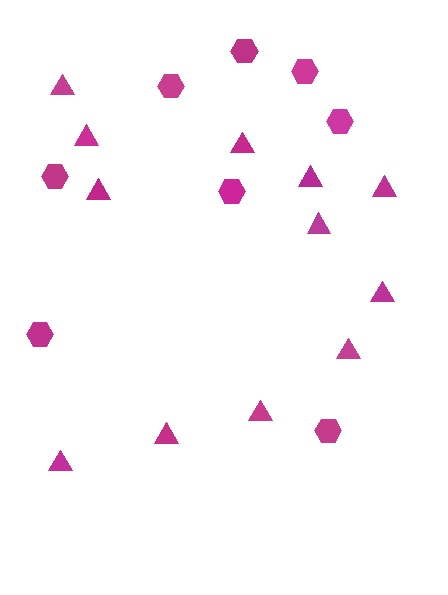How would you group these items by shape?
There are 2 groups: one group of hexagons (8) and one group of triangles (12).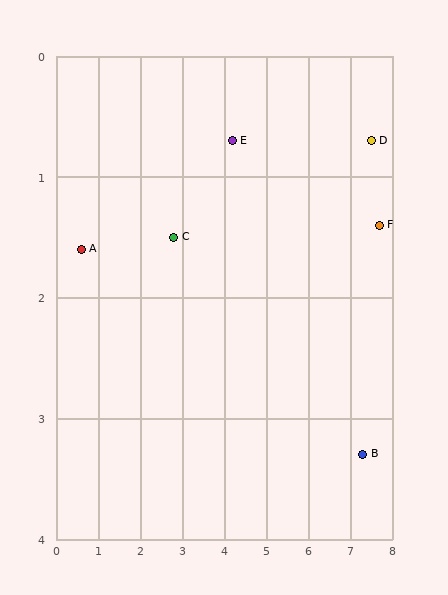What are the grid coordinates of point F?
Point F is at approximately (7.7, 1.4).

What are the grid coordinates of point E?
Point E is at approximately (4.2, 0.7).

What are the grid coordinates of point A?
Point A is at approximately (0.6, 1.6).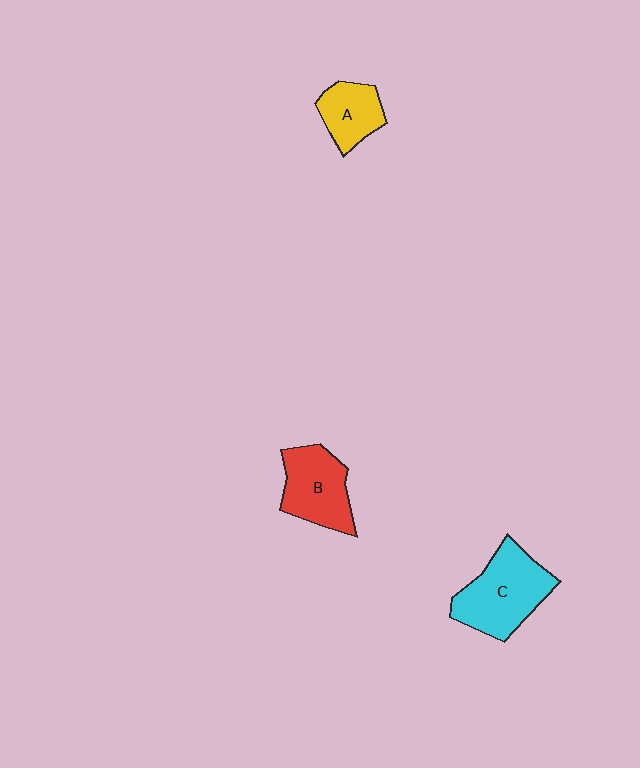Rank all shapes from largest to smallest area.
From largest to smallest: C (cyan), B (red), A (yellow).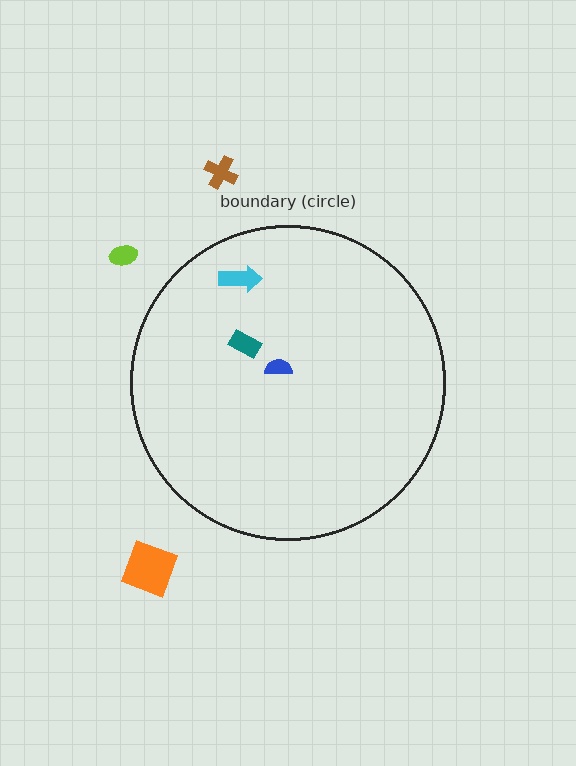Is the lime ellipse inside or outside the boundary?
Outside.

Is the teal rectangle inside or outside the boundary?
Inside.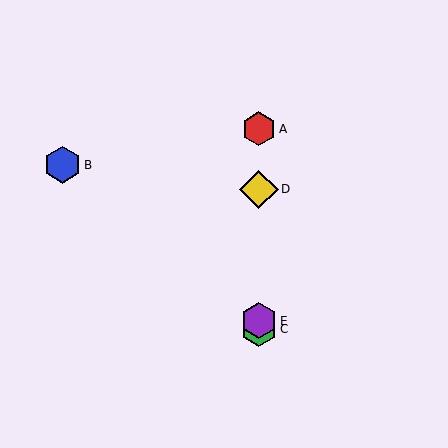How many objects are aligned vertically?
4 objects (A, C, D, E) are aligned vertically.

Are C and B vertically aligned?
No, C is at x≈259 and B is at x≈62.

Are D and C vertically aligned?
Yes, both are at x≈259.